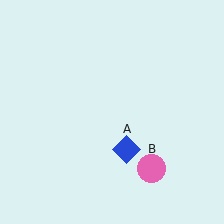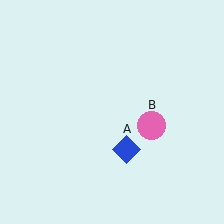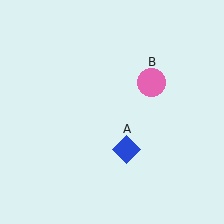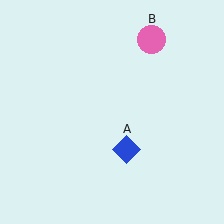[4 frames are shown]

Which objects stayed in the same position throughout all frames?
Blue diamond (object A) remained stationary.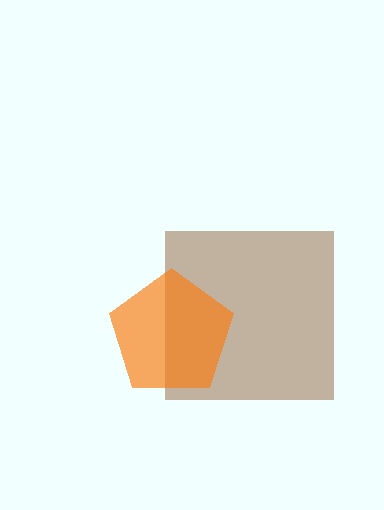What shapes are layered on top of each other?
The layered shapes are: a brown square, an orange pentagon.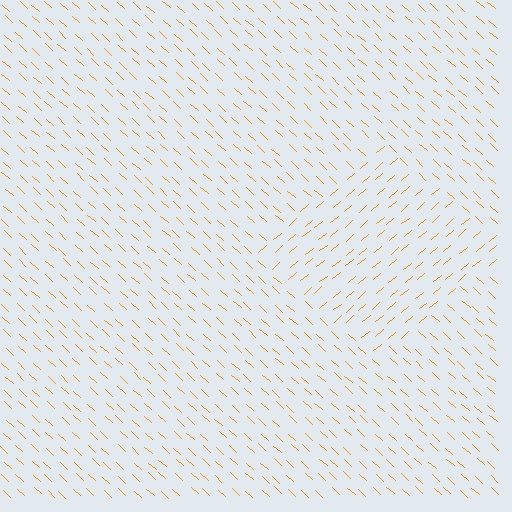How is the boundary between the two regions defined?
The boundary is defined purely by a change in line orientation (approximately 83 degrees difference). All lines are the same color and thickness.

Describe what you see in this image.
The image is filled with small orange line segments. A diamond region in the image has lines oriented differently from the surrounding lines, creating a visible texture boundary.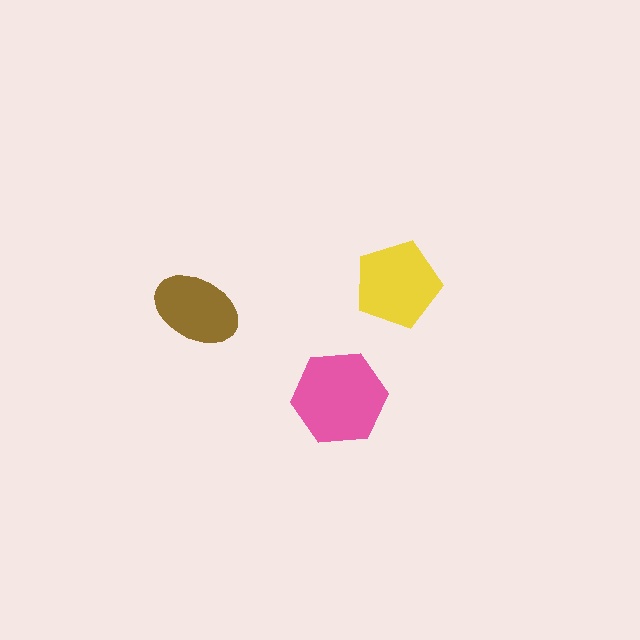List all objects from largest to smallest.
The pink hexagon, the yellow pentagon, the brown ellipse.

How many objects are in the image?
There are 3 objects in the image.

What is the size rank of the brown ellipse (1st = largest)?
3rd.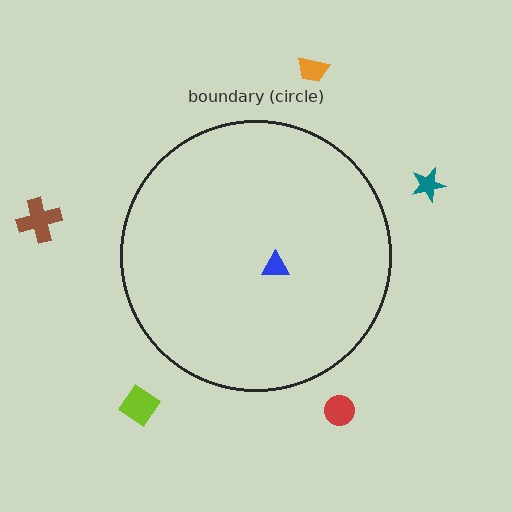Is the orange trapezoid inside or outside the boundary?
Outside.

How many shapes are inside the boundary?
1 inside, 5 outside.